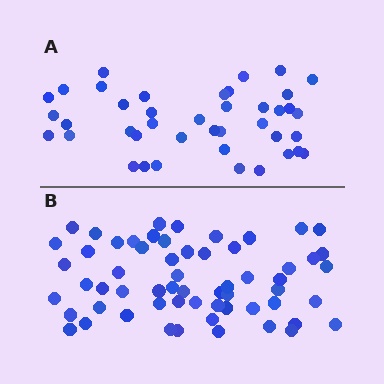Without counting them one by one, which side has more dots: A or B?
Region B (the bottom region) has more dots.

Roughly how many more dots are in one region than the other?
Region B has approximately 20 more dots than region A.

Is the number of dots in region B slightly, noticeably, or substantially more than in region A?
Region B has substantially more. The ratio is roughly 1.5 to 1.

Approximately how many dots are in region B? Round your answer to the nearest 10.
About 60 dots.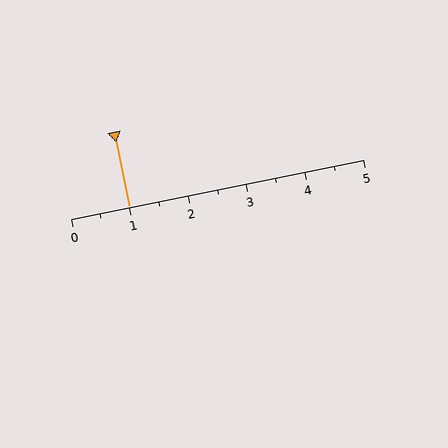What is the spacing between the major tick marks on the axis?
The major ticks are spaced 1 apart.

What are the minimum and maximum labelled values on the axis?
The axis runs from 0 to 5.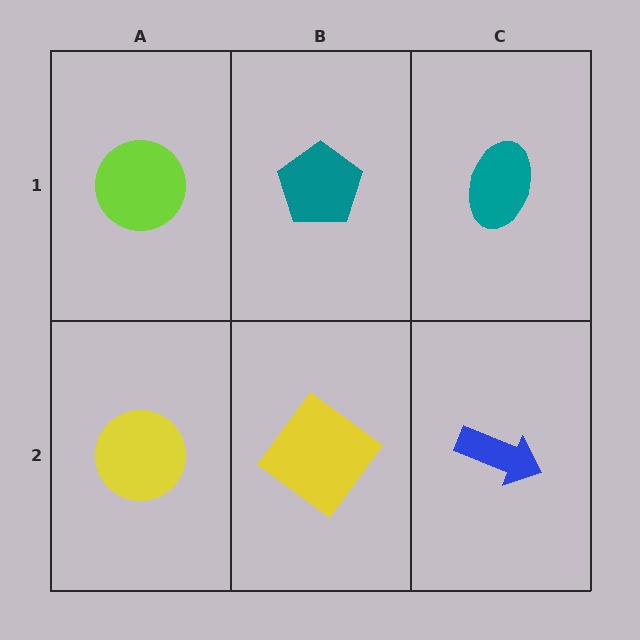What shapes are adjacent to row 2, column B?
A teal pentagon (row 1, column B), a yellow circle (row 2, column A), a blue arrow (row 2, column C).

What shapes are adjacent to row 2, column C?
A teal ellipse (row 1, column C), a yellow diamond (row 2, column B).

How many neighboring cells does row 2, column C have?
2.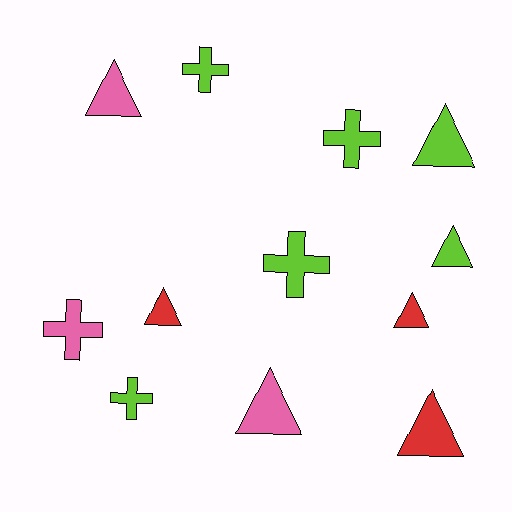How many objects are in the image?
There are 12 objects.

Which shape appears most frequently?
Triangle, with 7 objects.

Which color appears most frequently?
Lime, with 6 objects.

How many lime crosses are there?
There are 4 lime crosses.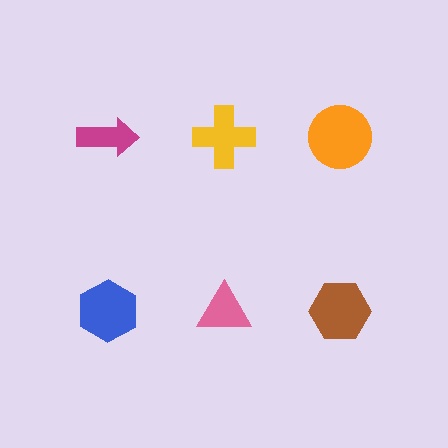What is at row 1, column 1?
A magenta arrow.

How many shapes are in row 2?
3 shapes.